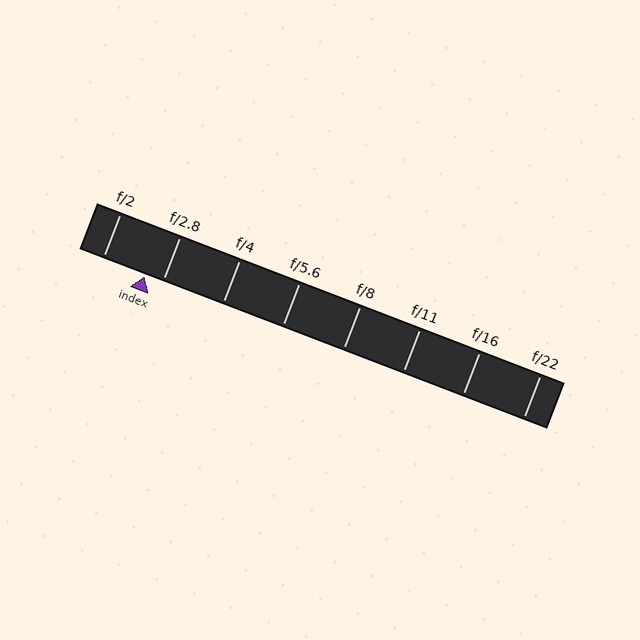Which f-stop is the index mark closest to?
The index mark is closest to f/2.8.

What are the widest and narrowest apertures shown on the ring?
The widest aperture shown is f/2 and the narrowest is f/22.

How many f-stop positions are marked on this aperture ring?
There are 8 f-stop positions marked.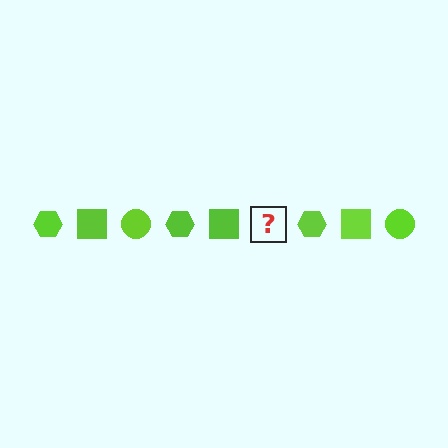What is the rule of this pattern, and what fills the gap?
The rule is that the pattern cycles through hexagon, square, circle shapes in lime. The gap should be filled with a lime circle.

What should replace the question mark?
The question mark should be replaced with a lime circle.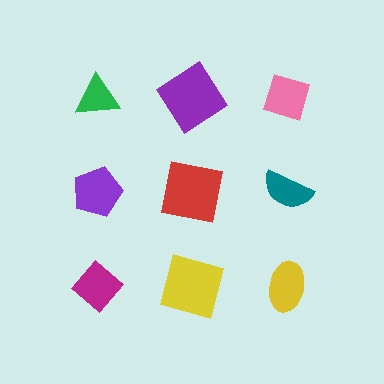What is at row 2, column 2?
A red square.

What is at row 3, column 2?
A yellow square.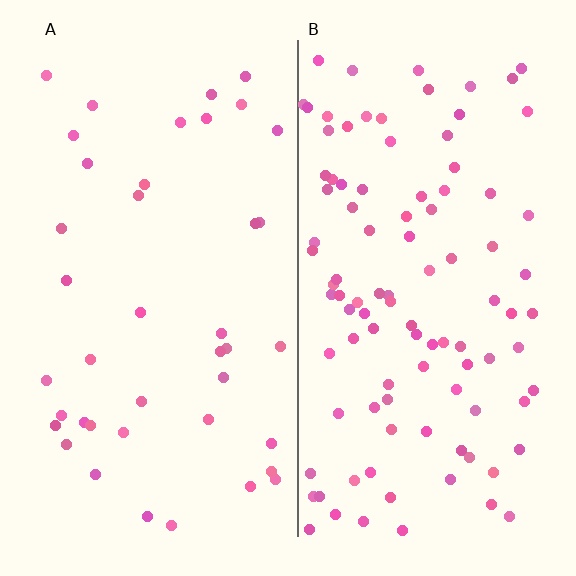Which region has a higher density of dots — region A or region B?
B (the right).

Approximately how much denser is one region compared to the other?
Approximately 2.5× — region B over region A.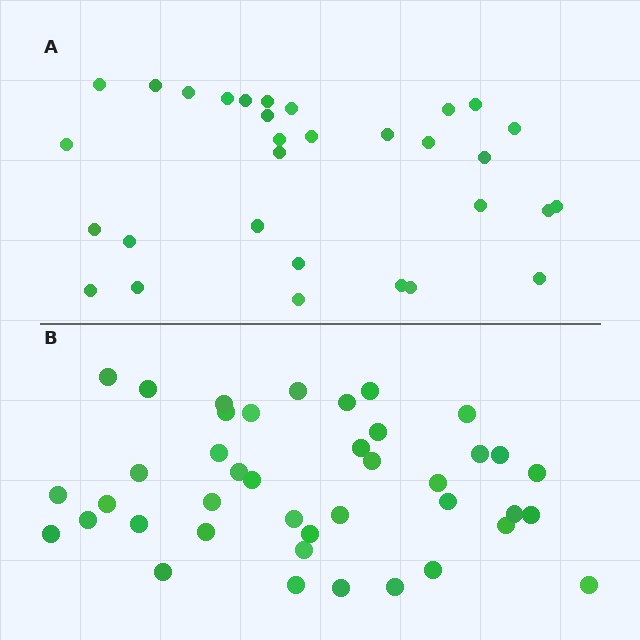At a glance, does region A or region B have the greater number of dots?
Region B (the bottom region) has more dots.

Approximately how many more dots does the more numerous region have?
Region B has roughly 10 or so more dots than region A.